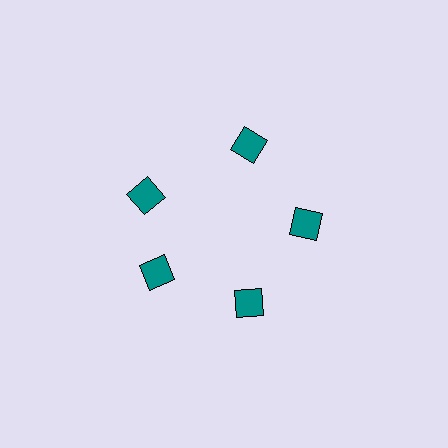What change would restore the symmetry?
The symmetry would be restored by rotating it back into even spacing with its neighbors so that all 5 squares sit at equal angles and equal distance from the center.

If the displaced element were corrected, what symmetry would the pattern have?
It would have 5-fold rotational symmetry — the pattern would map onto itself every 72 degrees.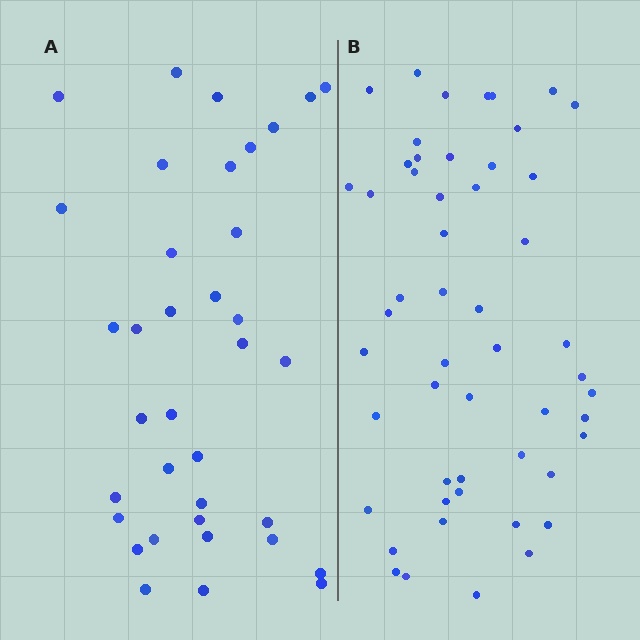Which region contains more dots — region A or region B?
Region B (the right region) has more dots.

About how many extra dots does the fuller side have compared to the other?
Region B has approximately 15 more dots than region A.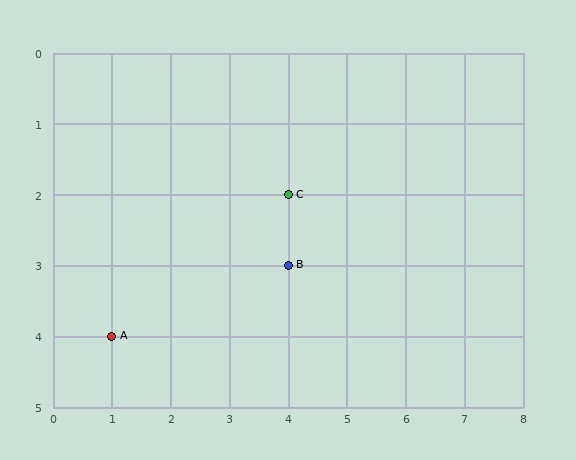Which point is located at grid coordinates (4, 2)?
Point C is at (4, 2).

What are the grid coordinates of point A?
Point A is at grid coordinates (1, 4).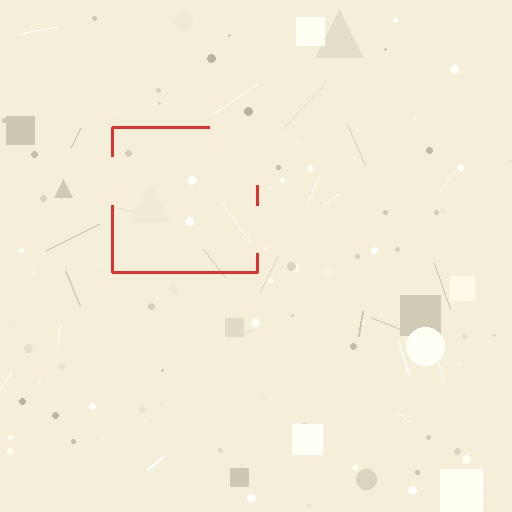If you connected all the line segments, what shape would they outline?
They would outline a square.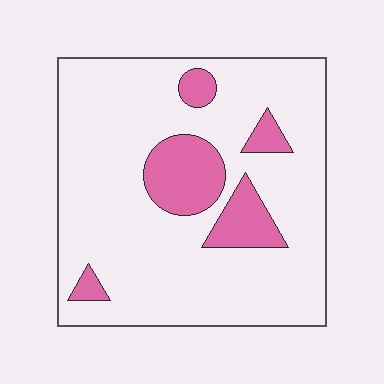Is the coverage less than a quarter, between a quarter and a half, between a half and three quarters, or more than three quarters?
Less than a quarter.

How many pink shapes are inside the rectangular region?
5.